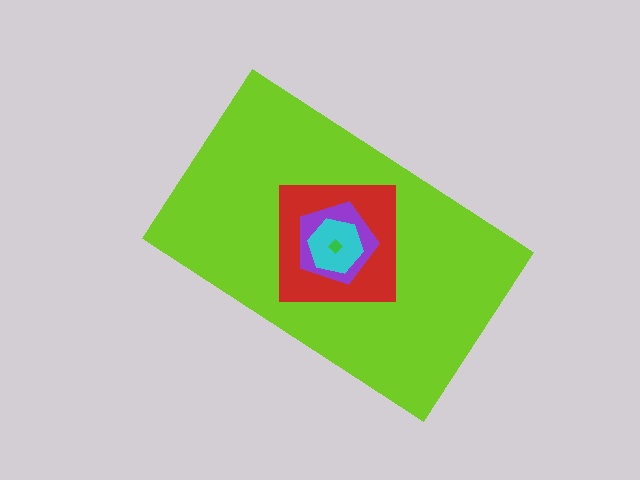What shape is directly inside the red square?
The purple pentagon.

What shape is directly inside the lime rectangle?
The red square.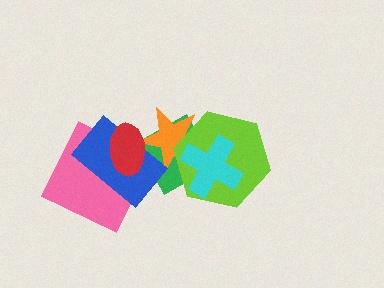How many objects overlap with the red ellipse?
4 objects overlap with the red ellipse.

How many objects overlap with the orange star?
5 objects overlap with the orange star.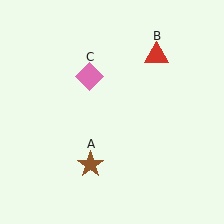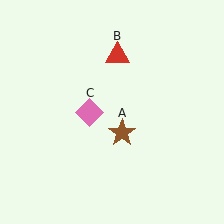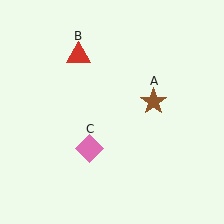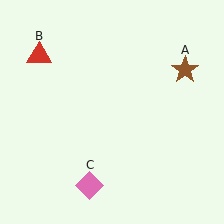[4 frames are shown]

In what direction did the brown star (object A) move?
The brown star (object A) moved up and to the right.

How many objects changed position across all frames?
3 objects changed position: brown star (object A), red triangle (object B), pink diamond (object C).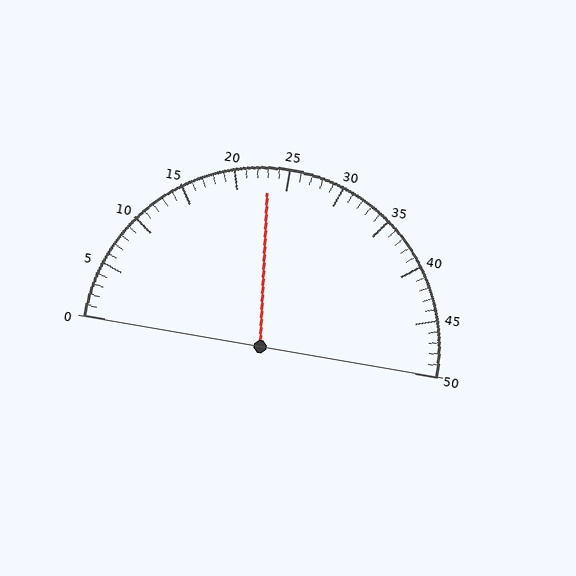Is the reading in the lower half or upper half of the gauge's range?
The reading is in the lower half of the range (0 to 50).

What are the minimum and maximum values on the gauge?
The gauge ranges from 0 to 50.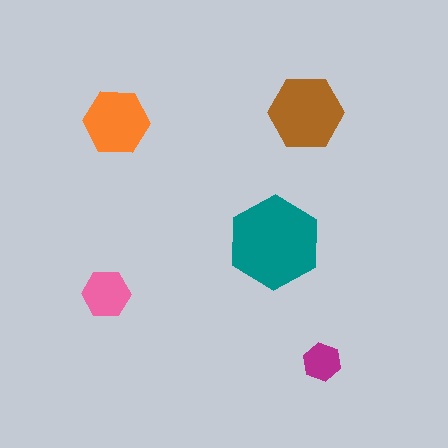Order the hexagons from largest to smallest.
the teal one, the brown one, the orange one, the pink one, the magenta one.